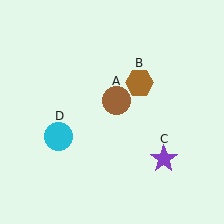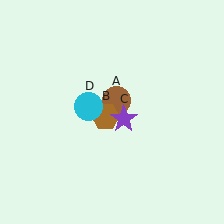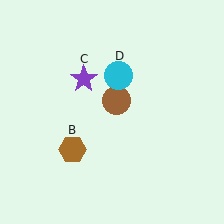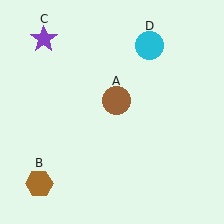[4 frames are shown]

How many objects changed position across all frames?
3 objects changed position: brown hexagon (object B), purple star (object C), cyan circle (object D).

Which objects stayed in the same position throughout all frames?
Brown circle (object A) remained stationary.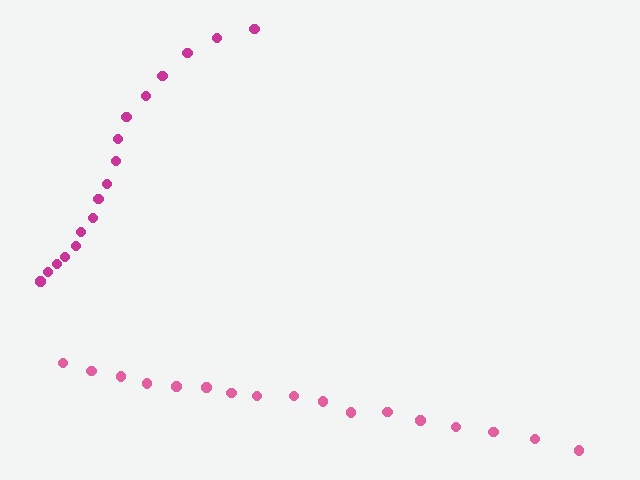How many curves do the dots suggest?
There are 2 distinct paths.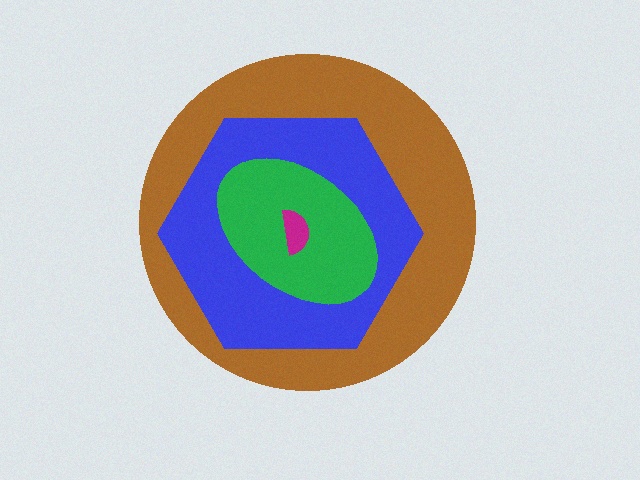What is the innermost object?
The magenta semicircle.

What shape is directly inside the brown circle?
The blue hexagon.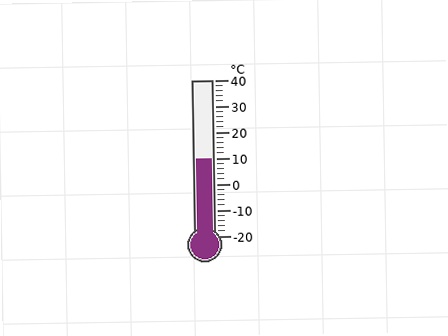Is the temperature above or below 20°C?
The temperature is below 20°C.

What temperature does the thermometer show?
The thermometer shows approximately 10°C.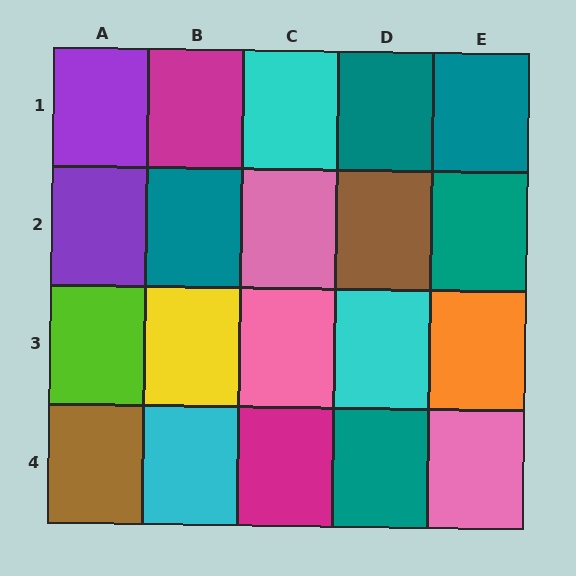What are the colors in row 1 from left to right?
Purple, magenta, cyan, teal, teal.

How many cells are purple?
2 cells are purple.